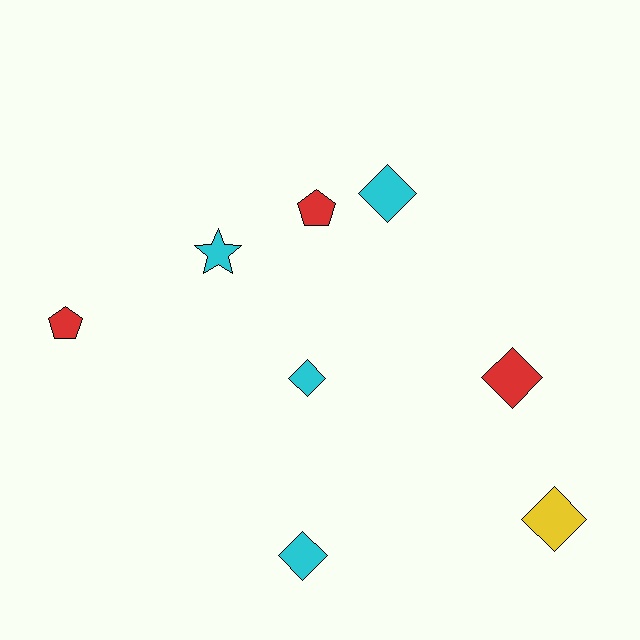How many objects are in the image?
There are 8 objects.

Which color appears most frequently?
Cyan, with 4 objects.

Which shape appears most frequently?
Diamond, with 5 objects.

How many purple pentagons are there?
There are no purple pentagons.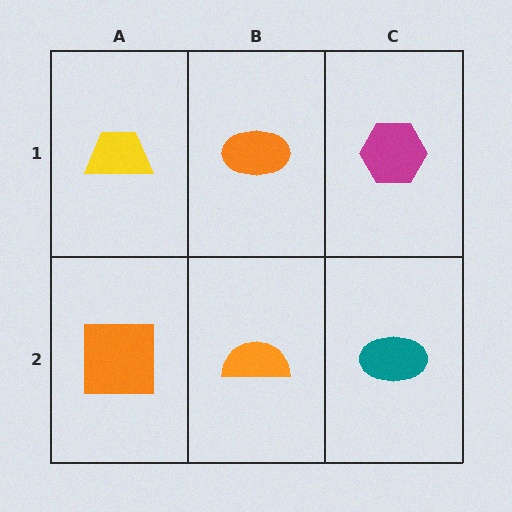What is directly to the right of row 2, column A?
An orange semicircle.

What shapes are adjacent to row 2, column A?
A yellow trapezoid (row 1, column A), an orange semicircle (row 2, column B).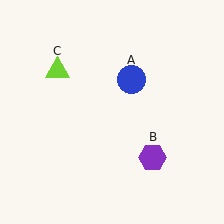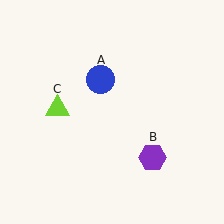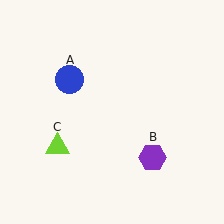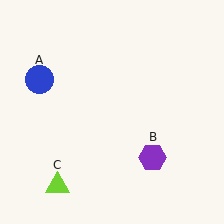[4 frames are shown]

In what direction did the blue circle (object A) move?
The blue circle (object A) moved left.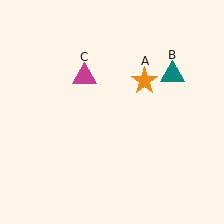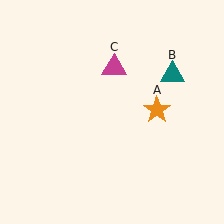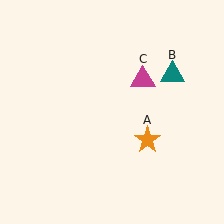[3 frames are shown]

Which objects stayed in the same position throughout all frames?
Teal triangle (object B) remained stationary.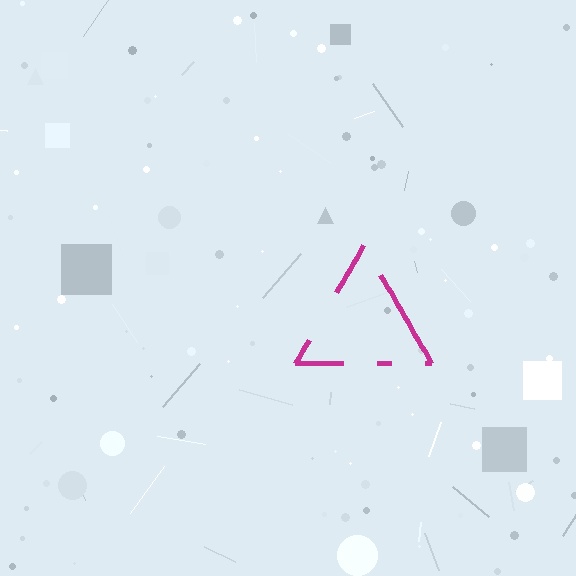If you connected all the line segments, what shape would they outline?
They would outline a triangle.